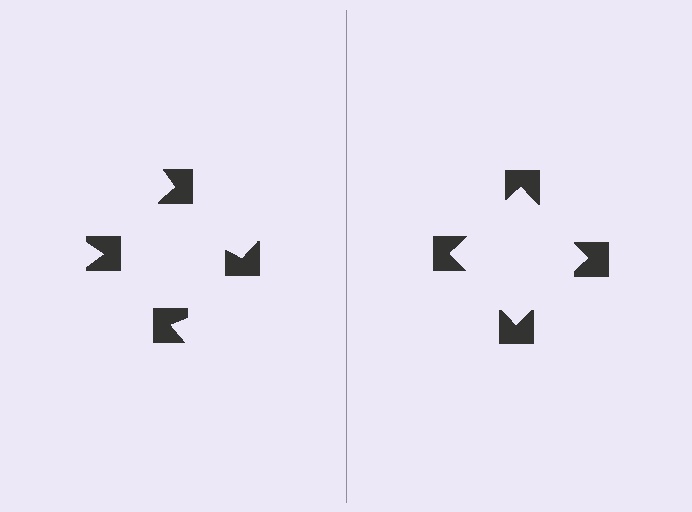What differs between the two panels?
The notched squares are positioned identically on both sides; only the wedge orientations differ. On the right they align to a square; on the left they are misaligned.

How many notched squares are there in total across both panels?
8 — 4 on each side.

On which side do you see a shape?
An illusory square appears on the right side. On the left side the wedge cuts are rotated, so no coherent shape forms.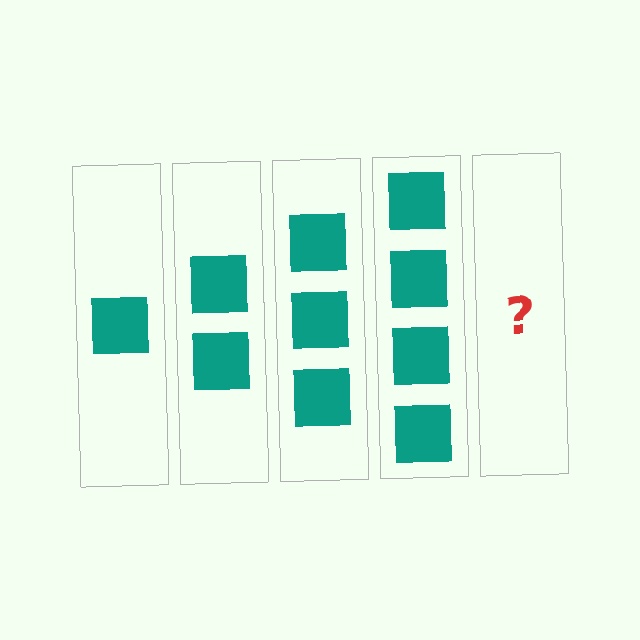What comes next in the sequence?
The next element should be 5 squares.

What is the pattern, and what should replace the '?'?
The pattern is that each step adds one more square. The '?' should be 5 squares.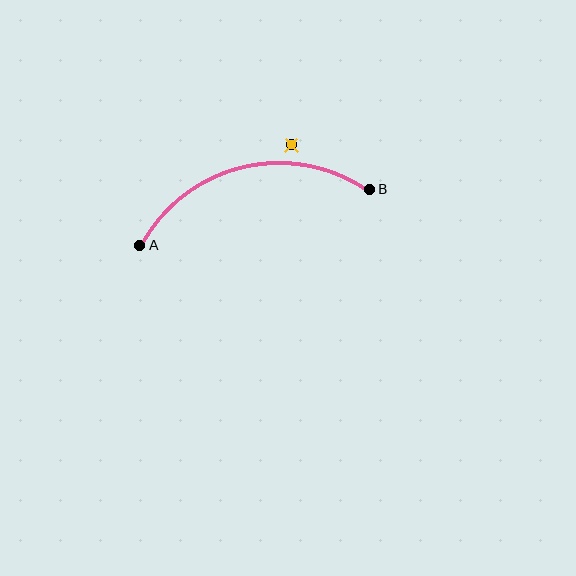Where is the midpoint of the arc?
The arc midpoint is the point on the curve farthest from the straight line joining A and B. It sits above that line.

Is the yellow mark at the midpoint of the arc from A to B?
No — the yellow mark does not lie on the arc at all. It sits slightly outside the curve.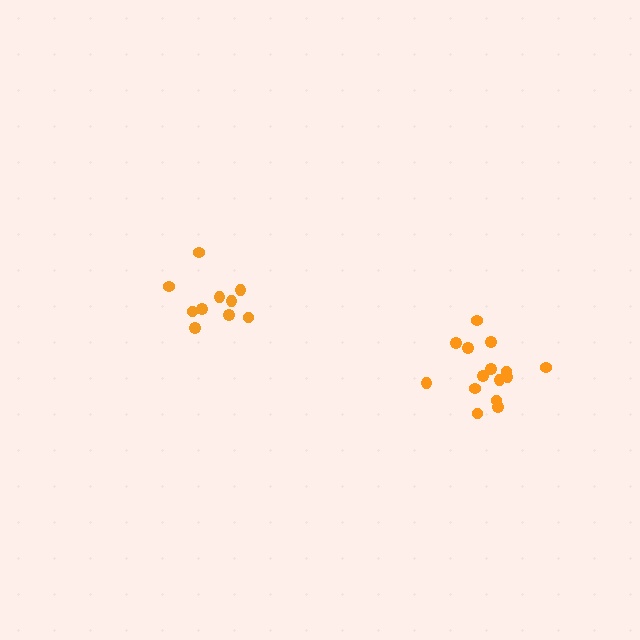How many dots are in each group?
Group 1: 15 dots, Group 2: 10 dots (25 total).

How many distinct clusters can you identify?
There are 2 distinct clusters.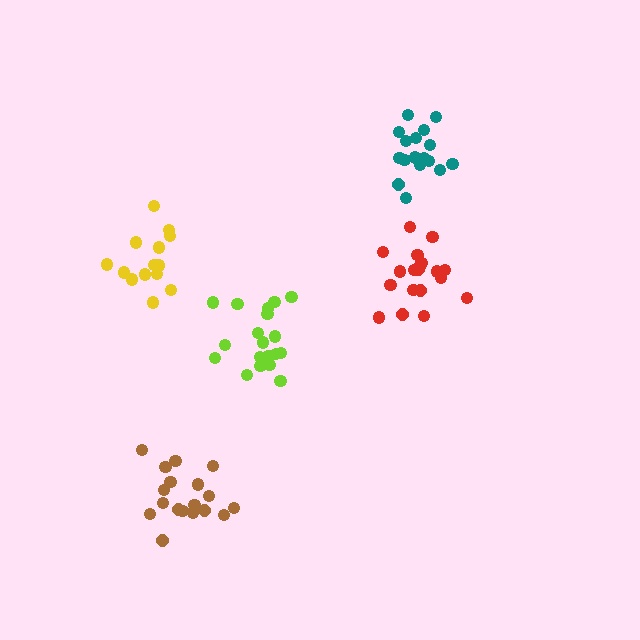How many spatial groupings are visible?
There are 5 spatial groupings.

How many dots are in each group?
Group 1: 19 dots, Group 2: 18 dots, Group 3: 17 dots, Group 4: 14 dots, Group 5: 19 dots (87 total).